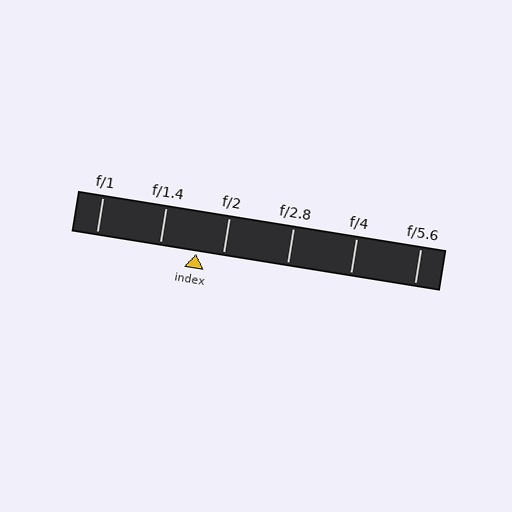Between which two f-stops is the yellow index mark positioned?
The index mark is between f/1.4 and f/2.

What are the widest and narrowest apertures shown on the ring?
The widest aperture shown is f/1 and the narrowest is f/5.6.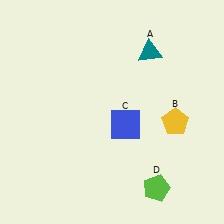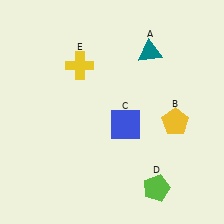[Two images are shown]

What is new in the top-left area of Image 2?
A yellow cross (E) was added in the top-left area of Image 2.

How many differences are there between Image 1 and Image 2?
There is 1 difference between the two images.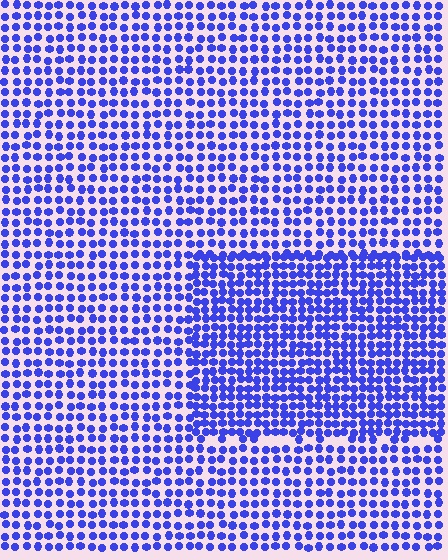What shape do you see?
I see a rectangle.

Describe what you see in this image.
The image contains small blue elements arranged at two different densities. A rectangle-shaped region is visible where the elements are more densely packed than the surrounding area.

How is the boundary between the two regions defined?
The boundary is defined by a change in element density (approximately 1.5x ratio). All elements are the same color, size, and shape.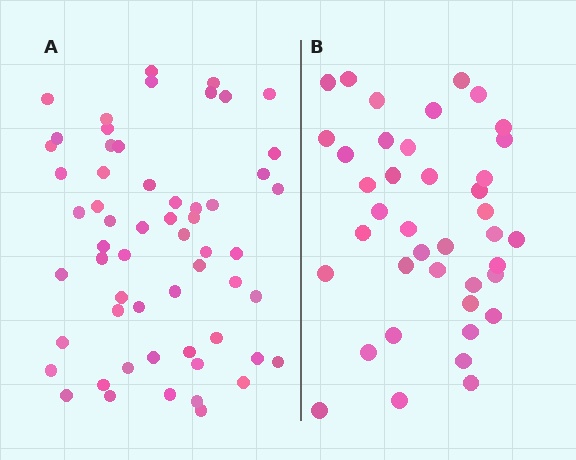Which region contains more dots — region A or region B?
Region A (the left region) has more dots.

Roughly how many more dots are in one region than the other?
Region A has approximately 20 more dots than region B.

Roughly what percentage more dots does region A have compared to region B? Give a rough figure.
About 45% more.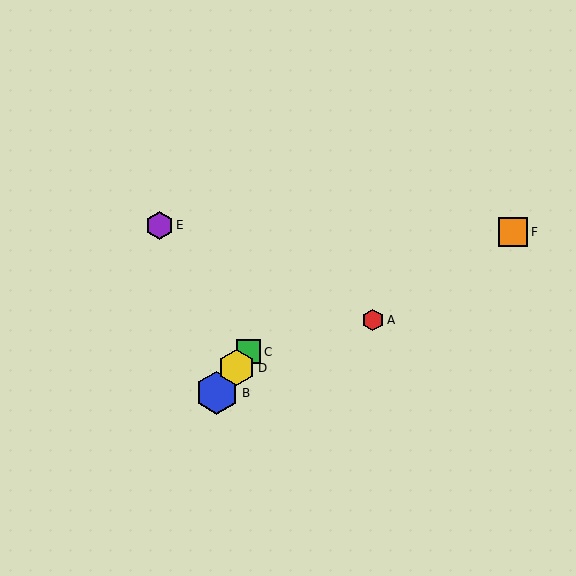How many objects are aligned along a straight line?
3 objects (B, C, D) are aligned along a straight line.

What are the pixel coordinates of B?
Object B is at (217, 393).